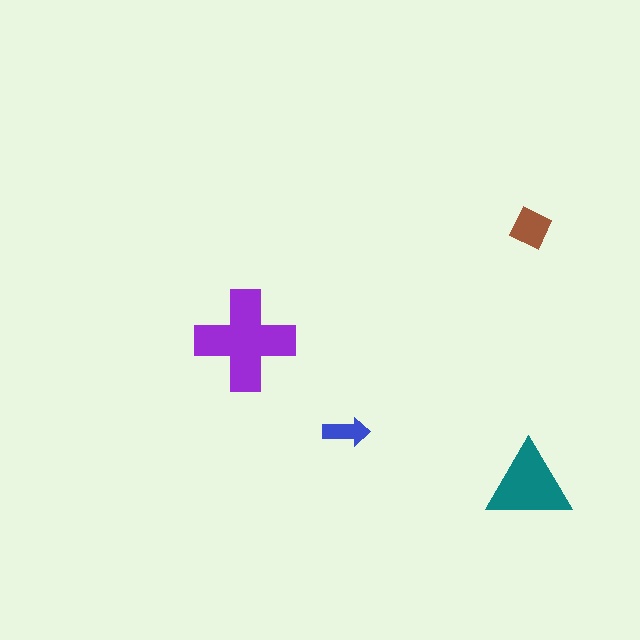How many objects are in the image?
There are 4 objects in the image.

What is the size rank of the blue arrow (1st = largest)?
4th.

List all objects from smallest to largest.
The blue arrow, the brown diamond, the teal triangle, the purple cross.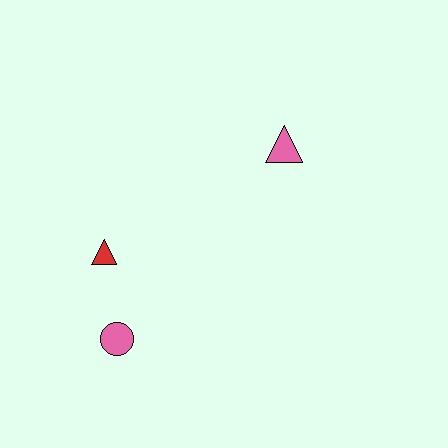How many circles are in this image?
There is 1 circle.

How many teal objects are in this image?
There are no teal objects.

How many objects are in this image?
There are 3 objects.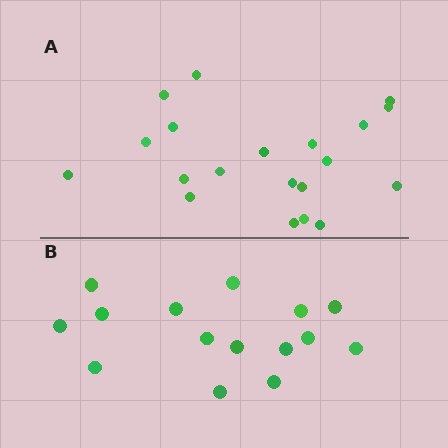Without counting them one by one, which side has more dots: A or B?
Region A (the top region) has more dots.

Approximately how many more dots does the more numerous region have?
Region A has about 5 more dots than region B.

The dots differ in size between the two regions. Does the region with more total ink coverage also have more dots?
No. Region B has more total ink coverage because its dots are larger, but region A actually contains more individual dots. Total area can be misleading — the number of items is what matters here.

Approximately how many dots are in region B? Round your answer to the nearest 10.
About 20 dots. (The exact count is 15, which rounds to 20.)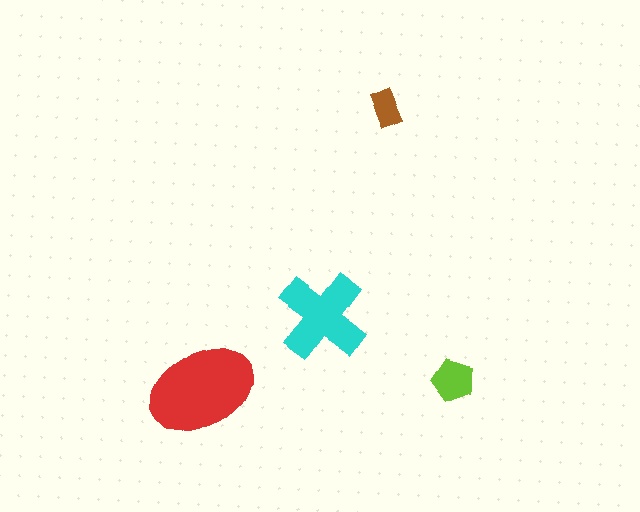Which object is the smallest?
The brown rectangle.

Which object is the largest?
The red ellipse.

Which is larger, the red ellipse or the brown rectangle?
The red ellipse.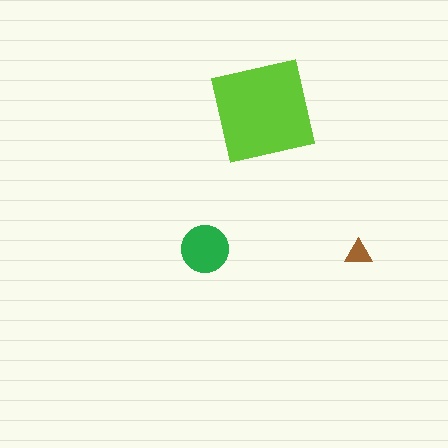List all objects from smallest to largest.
The brown triangle, the green circle, the lime square.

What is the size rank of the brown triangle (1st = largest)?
3rd.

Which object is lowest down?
The brown triangle is bottommost.